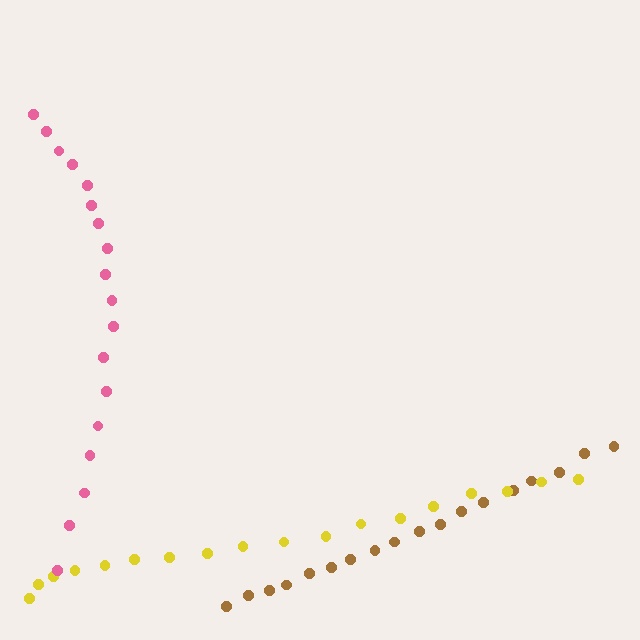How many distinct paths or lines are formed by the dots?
There are 3 distinct paths.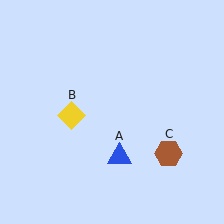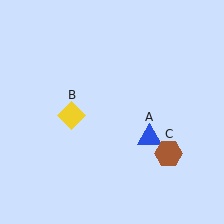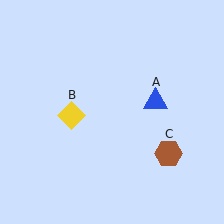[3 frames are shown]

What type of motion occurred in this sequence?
The blue triangle (object A) rotated counterclockwise around the center of the scene.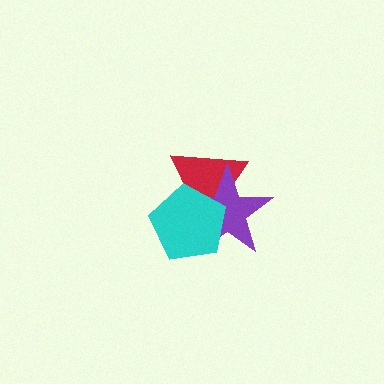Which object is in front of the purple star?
The cyan pentagon is in front of the purple star.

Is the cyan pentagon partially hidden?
No, no other shape covers it.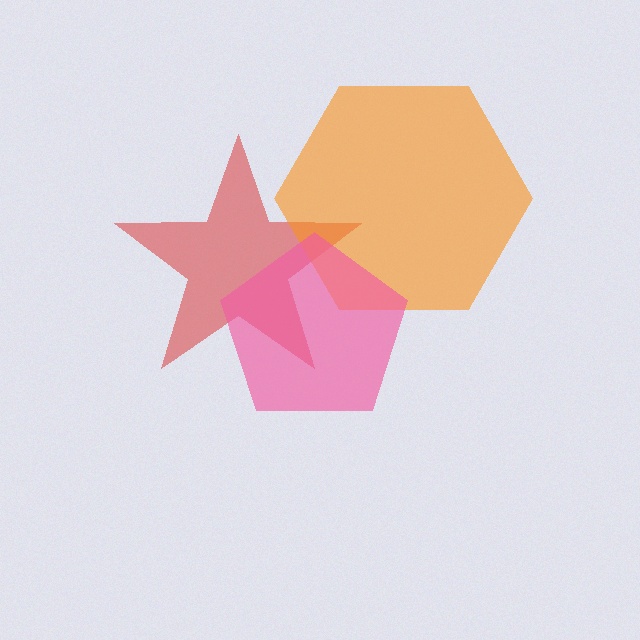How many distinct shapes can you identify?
There are 3 distinct shapes: a red star, an orange hexagon, a pink pentagon.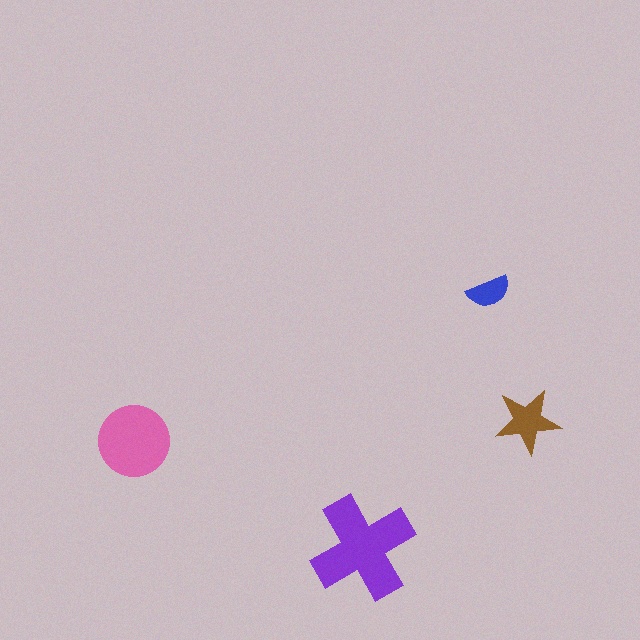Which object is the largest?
The purple cross.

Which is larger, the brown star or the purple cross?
The purple cross.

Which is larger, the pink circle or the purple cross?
The purple cross.